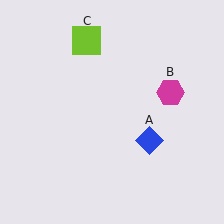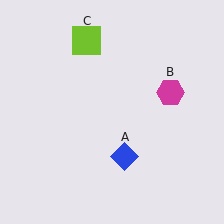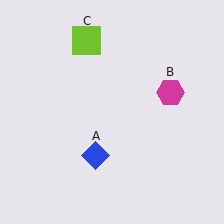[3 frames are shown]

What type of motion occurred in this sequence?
The blue diamond (object A) rotated clockwise around the center of the scene.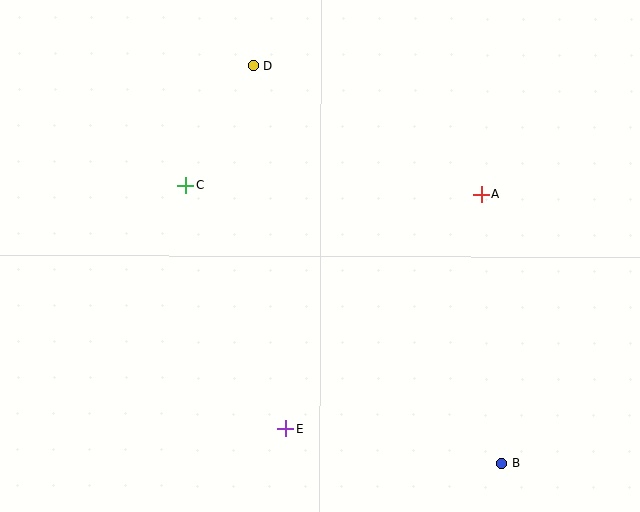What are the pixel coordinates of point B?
Point B is at (502, 463).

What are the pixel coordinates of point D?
Point D is at (253, 65).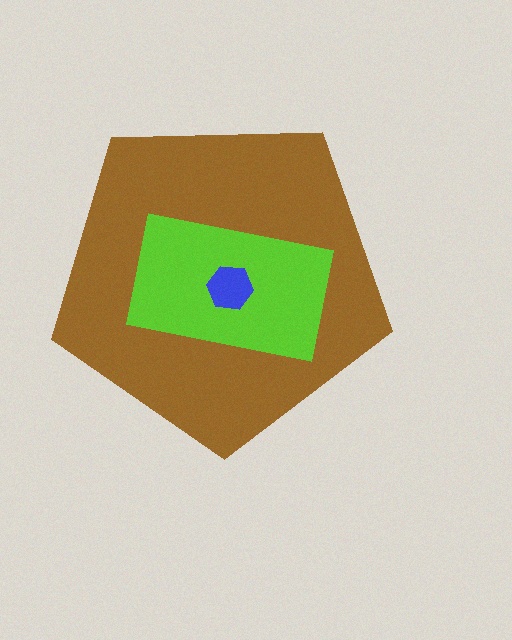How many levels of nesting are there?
3.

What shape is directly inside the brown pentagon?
The lime rectangle.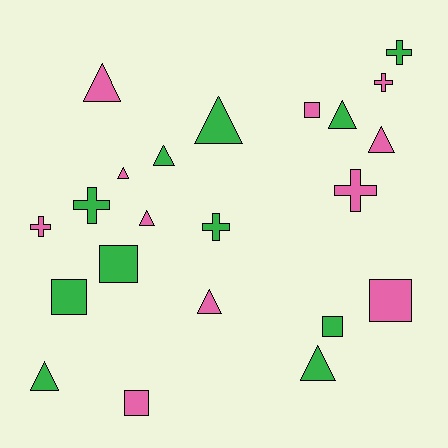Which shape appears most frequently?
Triangle, with 10 objects.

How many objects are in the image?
There are 22 objects.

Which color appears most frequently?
Green, with 11 objects.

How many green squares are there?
There are 3 green squares.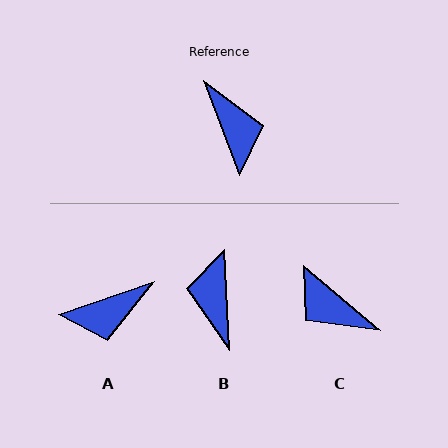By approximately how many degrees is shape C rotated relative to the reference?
Approximately 152 degrees clockwise.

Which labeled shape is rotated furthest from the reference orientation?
B, about 162 degrees away.